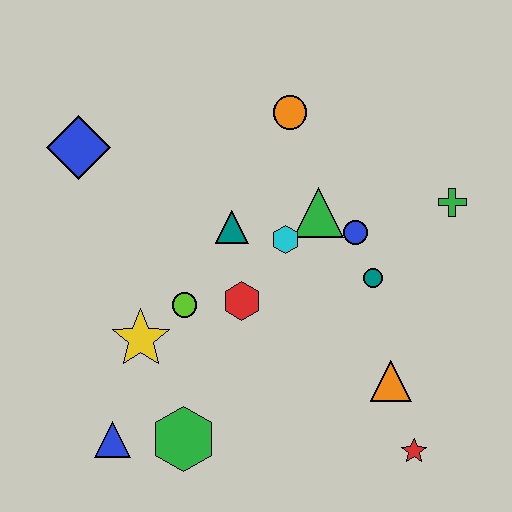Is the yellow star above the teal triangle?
No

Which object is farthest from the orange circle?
The blue triangle is farthest from the orange circle.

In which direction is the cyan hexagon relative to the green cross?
The cyan hexagon is to the left of the green cross.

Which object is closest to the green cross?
The blue circle is closest to the green cross.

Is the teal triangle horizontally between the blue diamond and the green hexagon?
No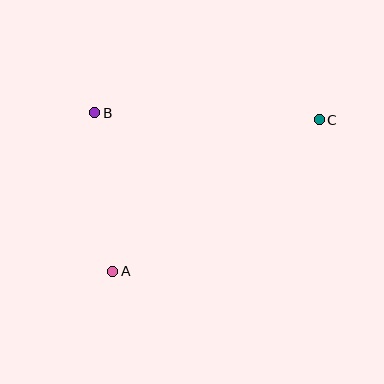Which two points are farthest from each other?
Points A and C are farthest from each other.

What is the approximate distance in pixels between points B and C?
The distance between B and C is approximately 225 pixels.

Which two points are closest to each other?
Points A and B are closest to each other.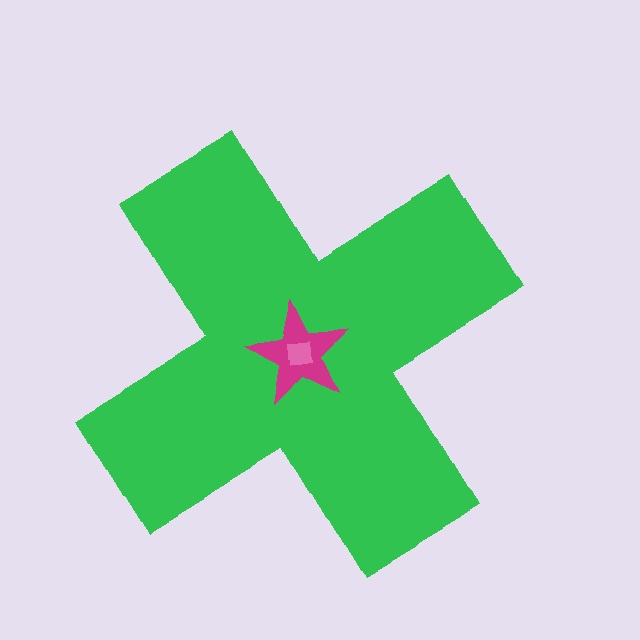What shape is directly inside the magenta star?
The pink square.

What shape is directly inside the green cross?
The magenta star.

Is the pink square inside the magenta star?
Yes.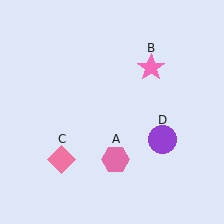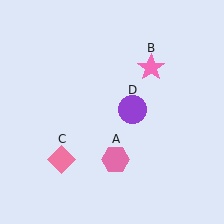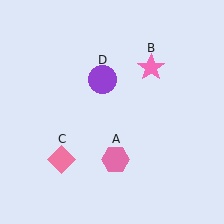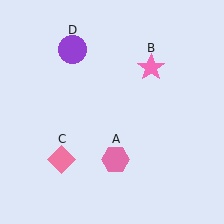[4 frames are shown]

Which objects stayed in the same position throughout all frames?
Pink hexagon (object A) and pink star (object B) and pink diamond (object C) remained stationary.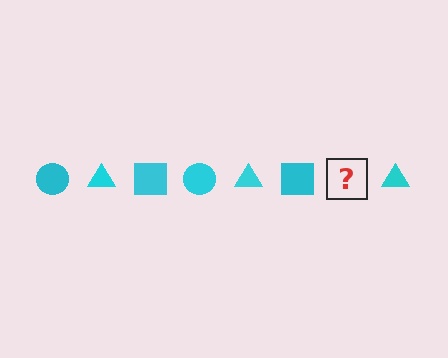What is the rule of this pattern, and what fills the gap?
The rule is that the pattern cycles through circle, triangle, square shapes in cyan. The gap should be filled with a cyan circle.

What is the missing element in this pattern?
The missing element is a cyan circle.